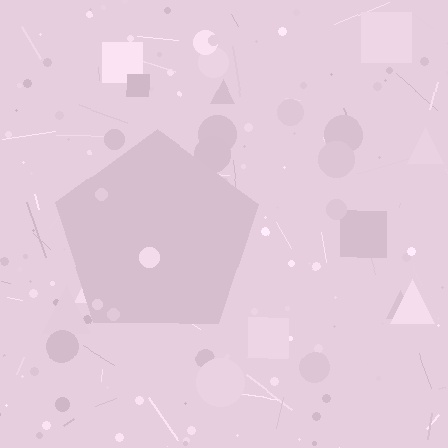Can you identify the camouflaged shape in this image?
The camouflaged shape is a pentagon.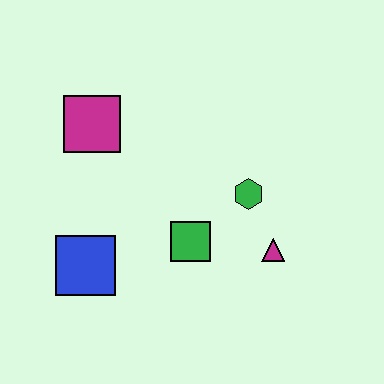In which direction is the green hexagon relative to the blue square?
The green hexagon is to the right of the blue square.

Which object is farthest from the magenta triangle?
The magenta square is farthest from the magenta triangle.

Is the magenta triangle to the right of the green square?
Yes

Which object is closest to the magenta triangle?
The green hexagon is closest to the magenta triangle.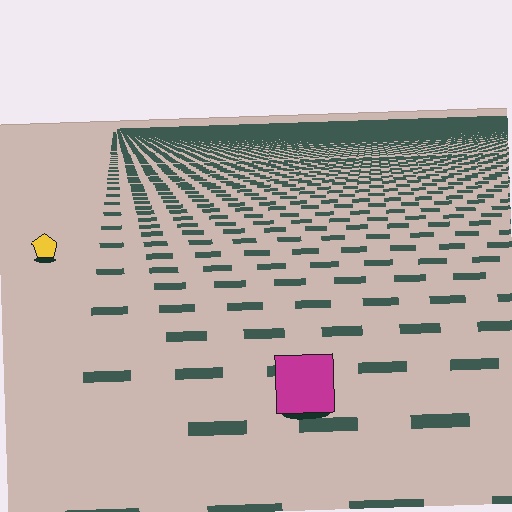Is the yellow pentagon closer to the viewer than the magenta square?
No. The magenta square is closer — you can tell from the texture gradient: the ground texture is coarser near it.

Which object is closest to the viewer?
The magenta square is closest. The texture marks near it are larger and more spread out.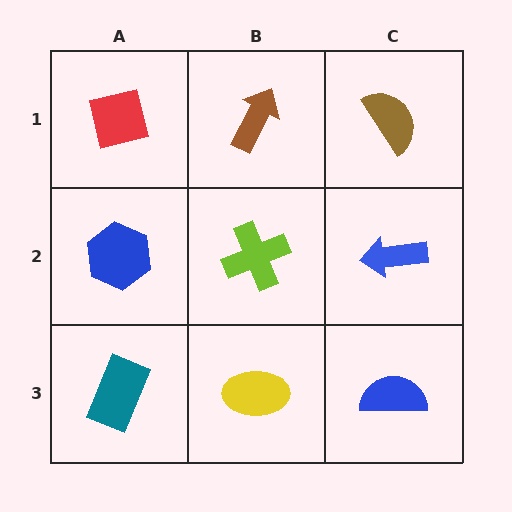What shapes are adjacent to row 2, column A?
A red square (row 1, column A), a teal rectangle (row 3, column A), a lime cross (row 2, column B).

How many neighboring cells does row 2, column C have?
3.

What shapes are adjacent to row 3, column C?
A blue arrow (row 2, column C), a yellow ellipse (row 3, column B).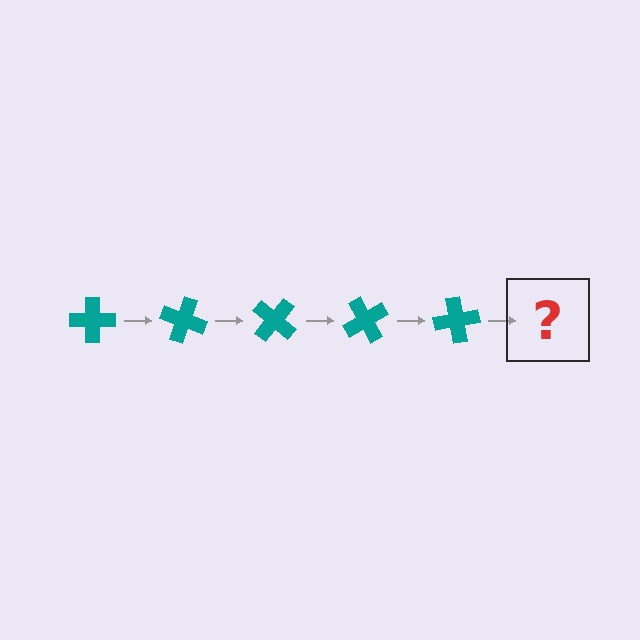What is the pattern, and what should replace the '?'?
The pattern is that the cross rotates 20 degrees each step. The '?' should be a teal cross rotated 100 degrees.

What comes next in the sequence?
The next element should be a teal cross rotated 100 degrees.